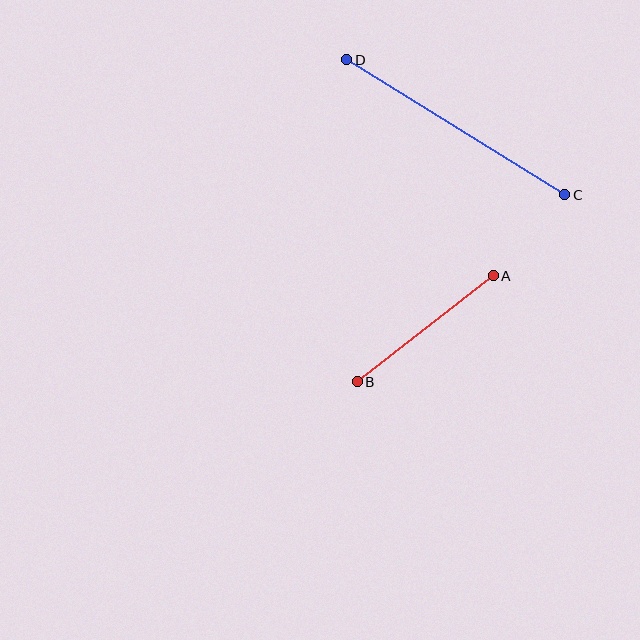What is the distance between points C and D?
The distance is approximately 257 pixels.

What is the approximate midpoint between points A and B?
The midpoint is at approximately (425, 329) pixels.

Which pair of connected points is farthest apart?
Points C and D are farthest apart.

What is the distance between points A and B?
The distance is approximately 172 pixels.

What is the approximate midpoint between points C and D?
The midpoint is at approximately (456, 127) pixels.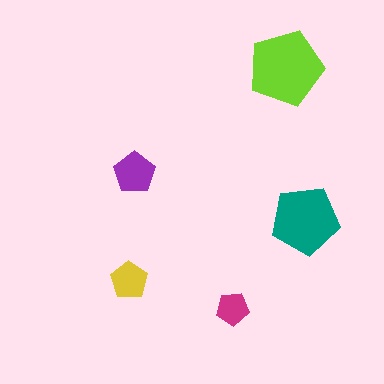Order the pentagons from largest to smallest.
the lime one, the teal one, the purple one, the yellow one, the magenta one.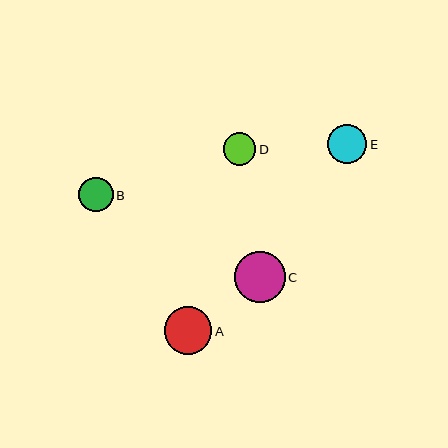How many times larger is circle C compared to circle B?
Circle C is approximately 1.5 times the size of circle B.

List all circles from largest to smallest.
From largest to smallest: C, A, E, B, D.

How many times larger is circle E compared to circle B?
Circle E is approximately 1.1 times the size of circle B.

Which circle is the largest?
Circle C is the largest with a size of approximately 51 pixels.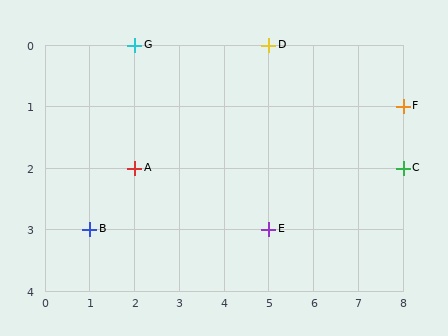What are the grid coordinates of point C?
Point C is at grid coordinates (8, 2).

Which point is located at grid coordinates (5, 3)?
Point E is at (5, 3).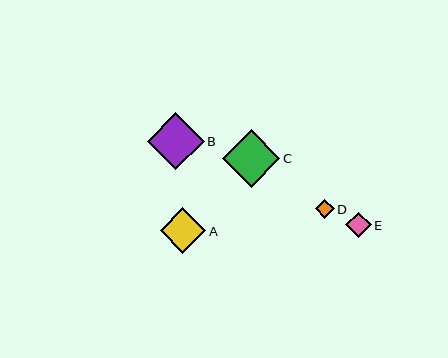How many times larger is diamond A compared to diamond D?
Diamond A is approximately 2.4 times the size of diamond D.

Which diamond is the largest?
Diamond C is the largest with a size of approximately 58 pixels.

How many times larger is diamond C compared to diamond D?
Diamond C is approximately 3.1 times the size of diamond D.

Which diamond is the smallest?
Diamond D is the smallest with a size of approximately 19 pixels.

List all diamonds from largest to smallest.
From largest to smallest: C, B, A, E, D.